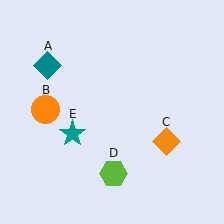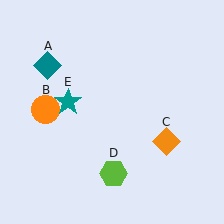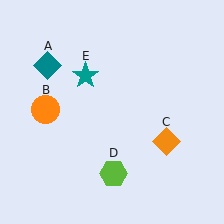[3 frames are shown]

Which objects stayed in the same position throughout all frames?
Teal diamond (object A) and orange circle (object B) and orange diamond (object C) and lime hexagon (object D) remained stationary.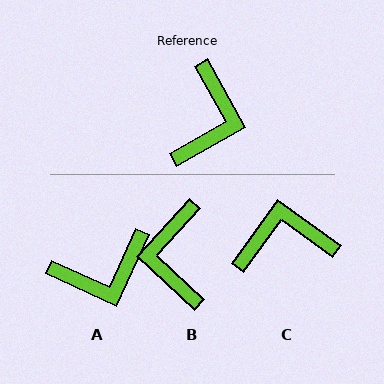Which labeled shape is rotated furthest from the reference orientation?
B, about 162 degrees away.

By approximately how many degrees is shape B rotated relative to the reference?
Approximately 162 degrees clockwise.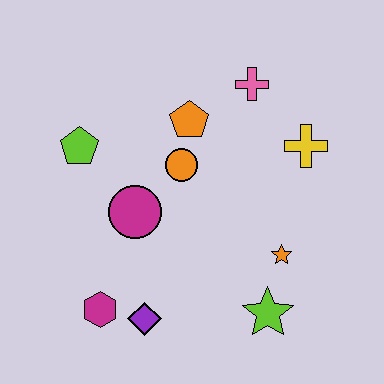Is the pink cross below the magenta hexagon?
No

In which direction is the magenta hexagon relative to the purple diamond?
The magenta hexagon is to the left of the purple diamond.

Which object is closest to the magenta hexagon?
The purple diamond is closest to the magenta hexagon.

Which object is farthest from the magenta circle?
The yellow cross is farthest from the magenta circle.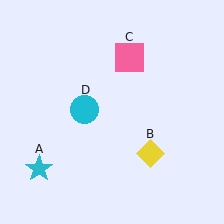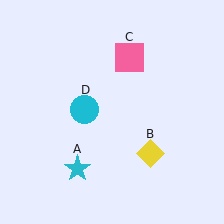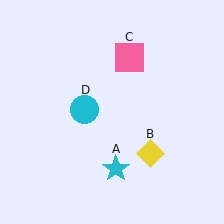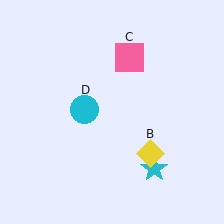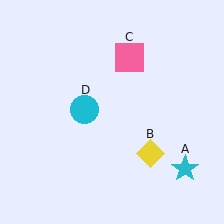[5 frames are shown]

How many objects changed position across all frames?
1 object changed position: cyan star (object A).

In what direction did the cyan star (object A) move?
The cyan star (object A) moved right.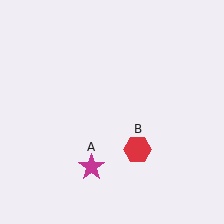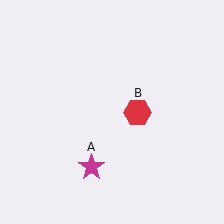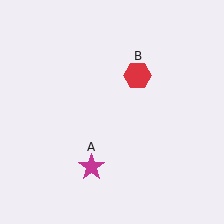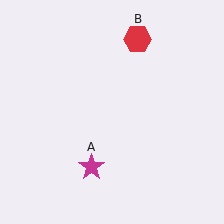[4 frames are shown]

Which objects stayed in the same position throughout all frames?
Magenta star (object A) remained stationary.